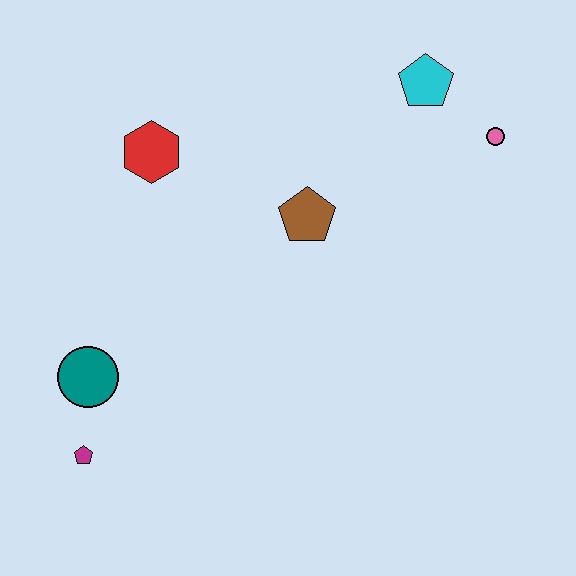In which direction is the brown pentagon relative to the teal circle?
The brown pentagon is to the right of the teal circle.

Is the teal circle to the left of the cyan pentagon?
Yes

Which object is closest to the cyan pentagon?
The pink circle is closest to the cyan pentagon.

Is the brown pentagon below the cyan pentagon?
Yes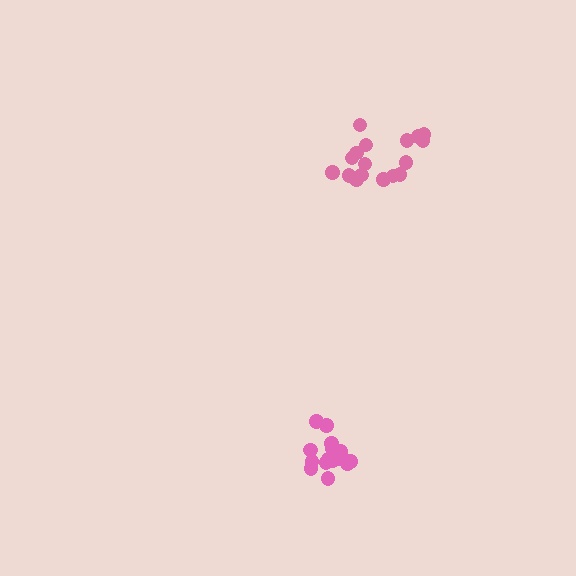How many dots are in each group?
Group 1: 16 dots, Group 2: 17 dots (33 total).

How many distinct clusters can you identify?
There are 2 distinct clusters.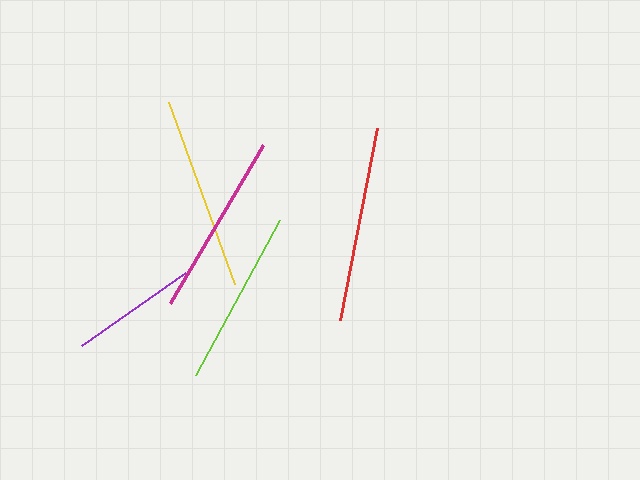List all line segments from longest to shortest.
From longest to shortest: red, yellow, magenta, lime, purple.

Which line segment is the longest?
The red line is the longest at approximately 195 pixels.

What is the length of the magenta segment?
The magenta segment is approximately 184 pixels long.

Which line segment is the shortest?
The purple line is the shortest at approximately 127 pixels.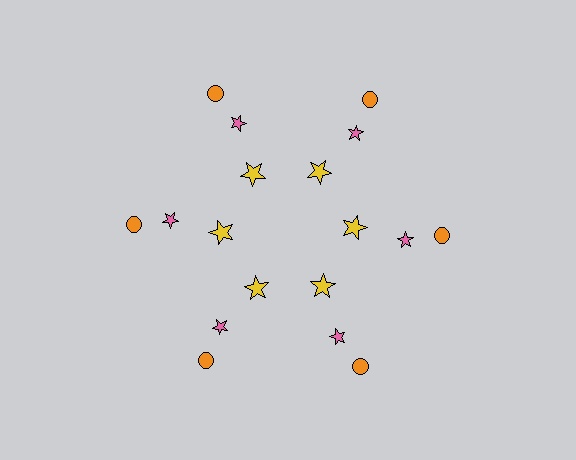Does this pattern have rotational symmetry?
Yes, this pattern has 6-fold rotational symmetry. It looks the same after rotating 60 degrees around the center.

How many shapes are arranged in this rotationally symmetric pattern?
There are 18 shapes, arranged in 6 groups of 3.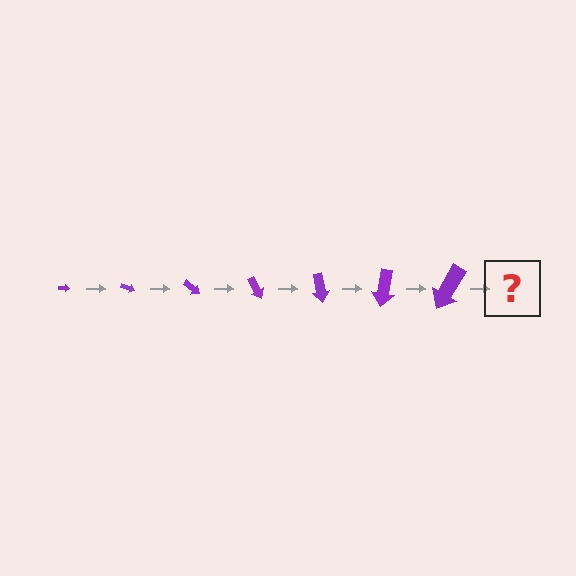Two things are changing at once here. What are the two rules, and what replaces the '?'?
The two rules are that the arrow grows larger each step and it rotates 20 degrees each step. The '?' should be an arrow, larger than the previous one and rotated 140 degrees from the start.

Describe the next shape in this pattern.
It should be an arrow, larger than the previous one and rotated 140 degrees from the start.